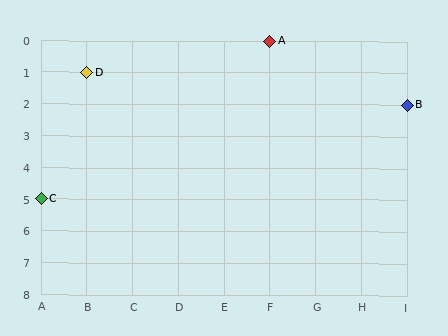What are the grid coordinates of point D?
Point D is at grid coordinates (B, 1).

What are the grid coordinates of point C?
Point C is at grid coordinates (A, 5).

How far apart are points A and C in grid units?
Points A and C are 5 columns and 5 rows apart (about 7.1 grid units diagonally).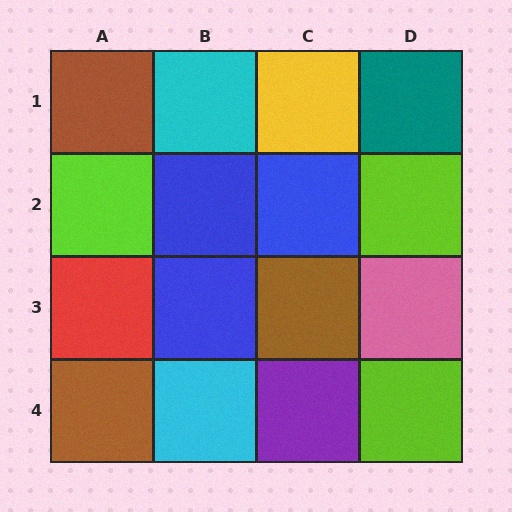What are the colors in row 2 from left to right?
Lime, blue, blue, lime.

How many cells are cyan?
2 cells are cyan.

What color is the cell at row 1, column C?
Yellow.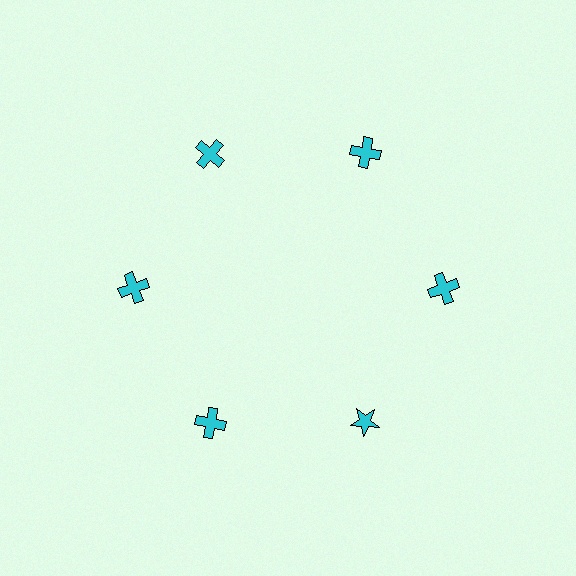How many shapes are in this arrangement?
There are 6 shapes arranged in a ring pattern.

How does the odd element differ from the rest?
It has a different shape: star instead of cross.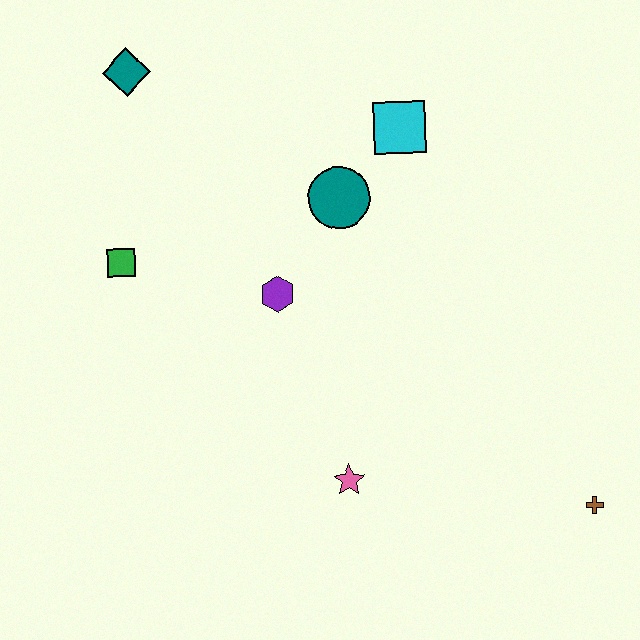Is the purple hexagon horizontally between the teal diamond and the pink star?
Yes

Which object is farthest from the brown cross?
The teal diamond is farthest from the brown cross.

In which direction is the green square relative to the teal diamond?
The green square is below the teal diamond.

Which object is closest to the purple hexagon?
The teal circle is closest to the purple hexagon.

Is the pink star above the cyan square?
No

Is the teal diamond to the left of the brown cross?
Yes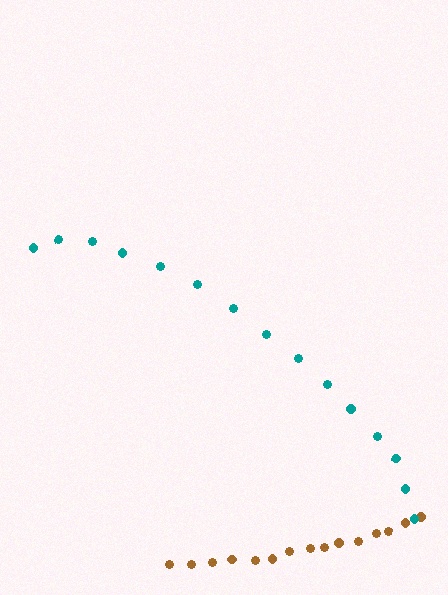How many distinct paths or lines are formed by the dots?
There are 2 distinct paths.